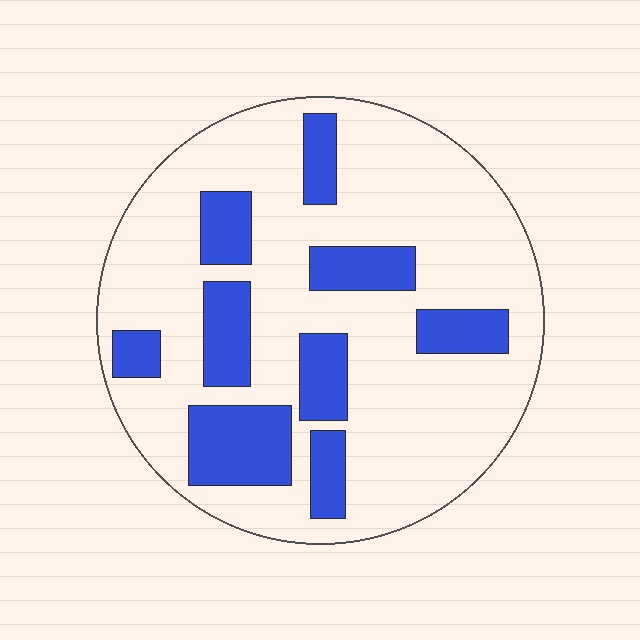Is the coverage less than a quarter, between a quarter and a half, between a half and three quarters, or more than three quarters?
Less than a quarter.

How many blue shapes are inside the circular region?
9.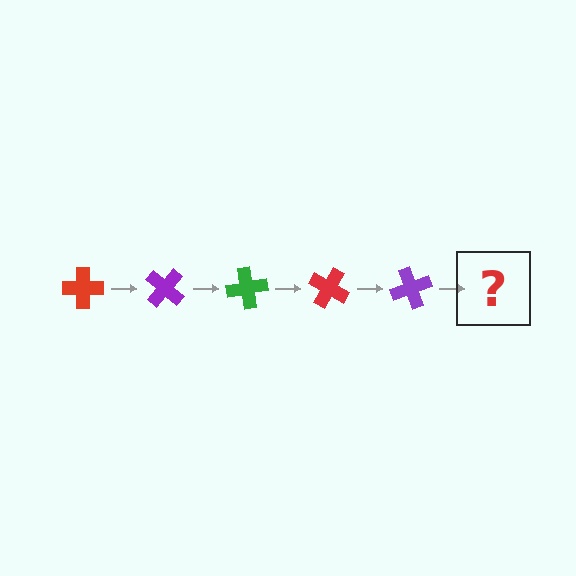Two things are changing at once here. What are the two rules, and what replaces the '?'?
The two rules are that it rotates 40 degrees each step and the color cycles through red, purple, and green. The '?' should be a green cross, rotated 200 degrees from the start.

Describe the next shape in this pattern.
It should be a green cross, rotated 200 degrees from the start.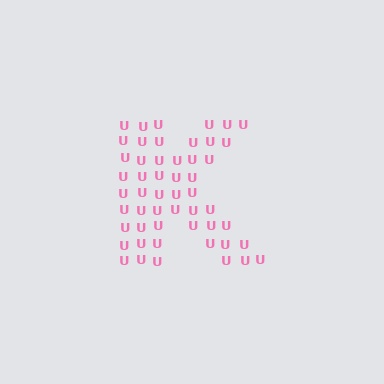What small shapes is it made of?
It is made of small letter U's.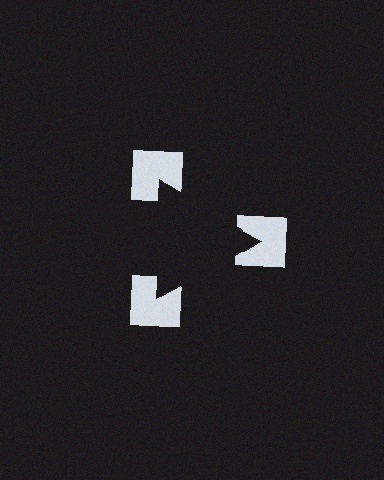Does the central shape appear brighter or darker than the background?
It typically appears slightly darker than the background, even though no actual brightness change is drawn.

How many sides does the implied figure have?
3 sides.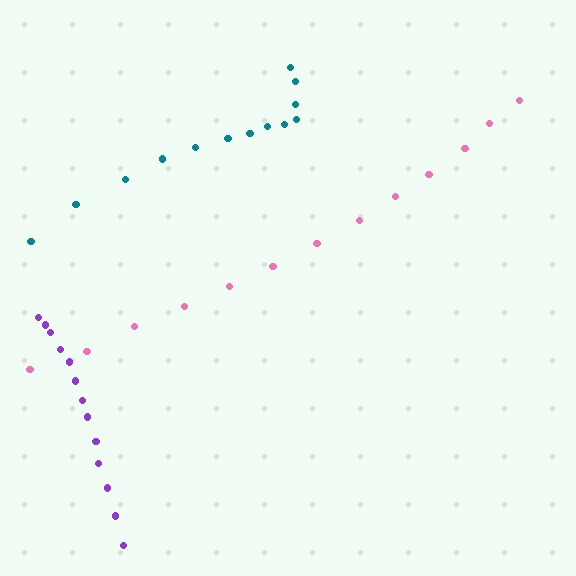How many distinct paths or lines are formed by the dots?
There are 3 distinct paths.